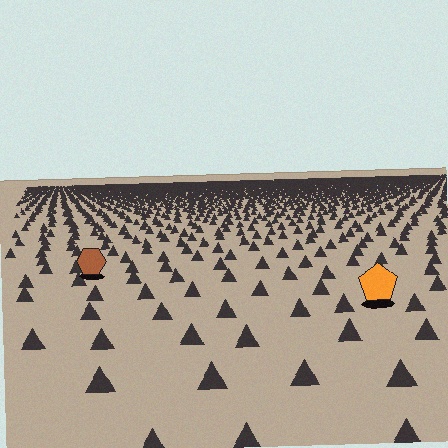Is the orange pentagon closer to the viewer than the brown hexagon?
Yes. The orange pentagon is closer — you can tell from the texture gradient: the ground texture is coarser near it.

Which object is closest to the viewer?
The orange pentagon is closest. The texture marks near it are larger and more spread out.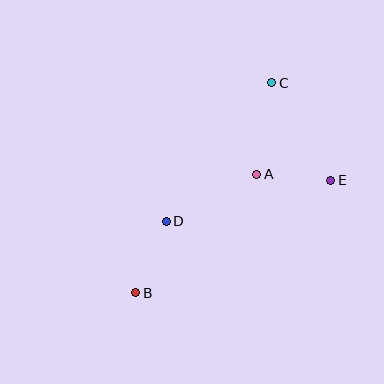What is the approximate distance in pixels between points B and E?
The distance between B and E is approximately 225 pixels.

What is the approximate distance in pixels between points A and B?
The distance between A and B is approximately 169 pixels.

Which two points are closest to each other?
Points A and E are closest to each other.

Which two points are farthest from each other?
Points B and C are farthest from each other.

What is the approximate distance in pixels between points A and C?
The distance between A and C is approximately 93 pixels.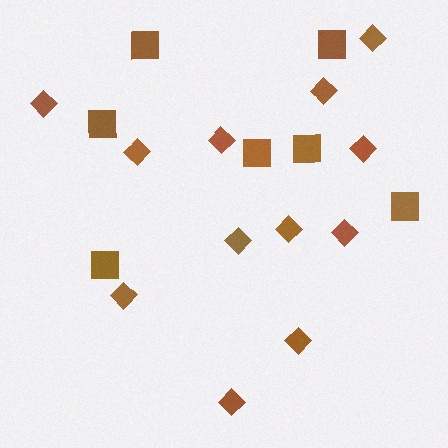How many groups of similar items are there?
There are 2 groups: one group of squares (7) and one group of diamonds (12).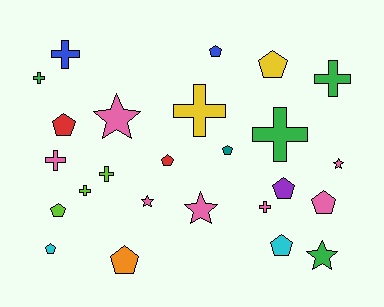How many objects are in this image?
There are 25 objects.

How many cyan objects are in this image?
There are 2 cyan objects.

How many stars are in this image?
There are 5 stars.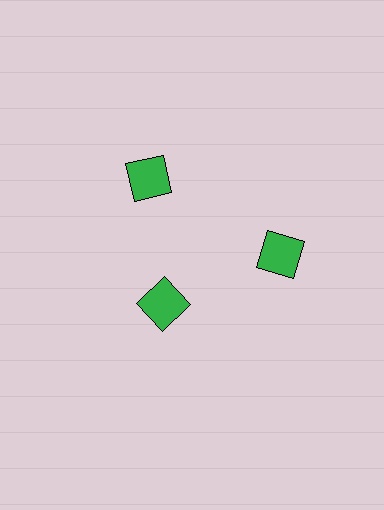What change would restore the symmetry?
The symmetry would be restored by moving it outward, back onto the ring so that all 3 squares sit at equal angles and equal distance from the center.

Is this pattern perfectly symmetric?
No. The 3 green squares are arranged in a ring, but one element near the 7 o'clock position is pulled inward toward the center, breaking the 3-fold rotational symmetry.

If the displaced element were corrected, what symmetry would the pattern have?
It would have 3-fold rotational symmetry — the pattern would map onto itself every 120 degrees.